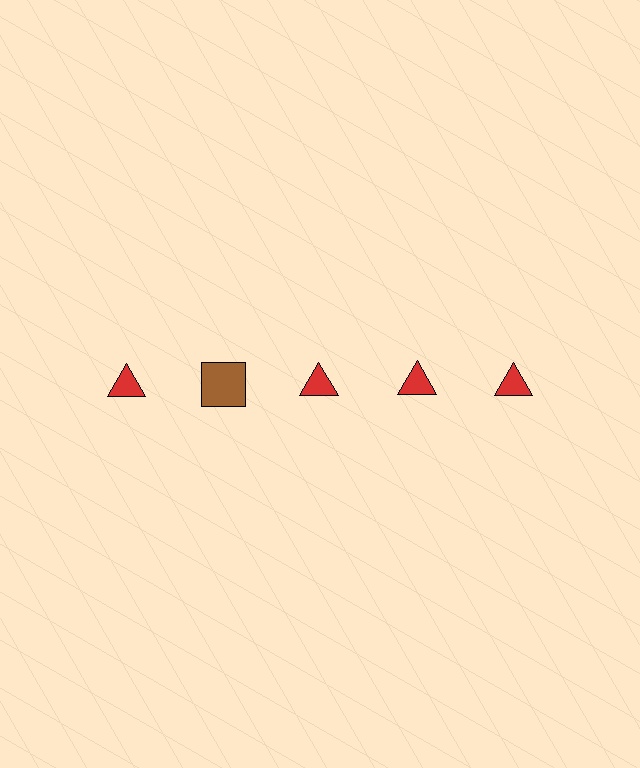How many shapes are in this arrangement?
There are 5 shapes arranged in a grid pattern.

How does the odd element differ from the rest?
It differs in both color (brown instead of red) and shape (square instead of triangle).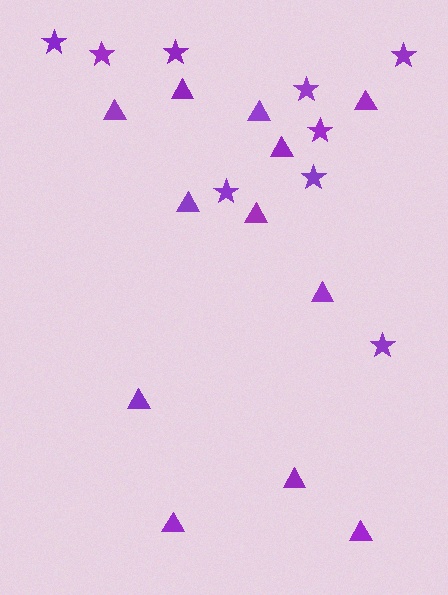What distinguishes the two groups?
There are 2 groups: one group of stars (9) and one group of triangles (12).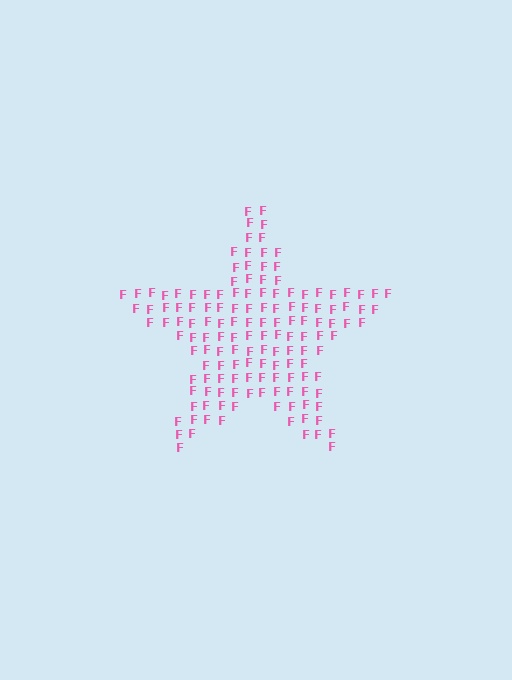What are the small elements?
The small elements are letter F's.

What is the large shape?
The large shape is a star.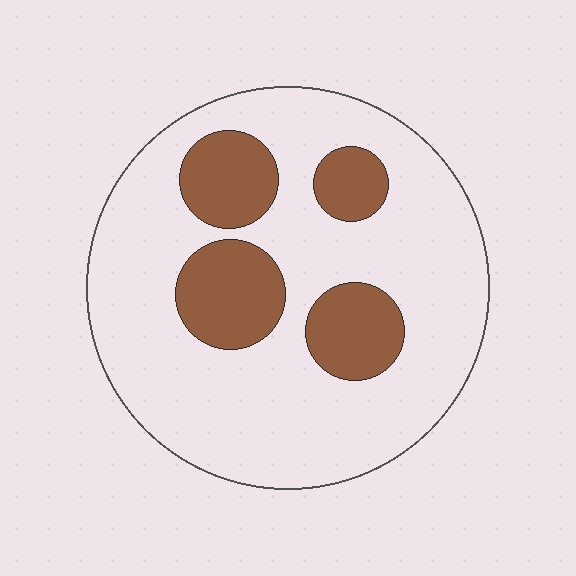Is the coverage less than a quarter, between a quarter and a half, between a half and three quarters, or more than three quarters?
Less than a quarter.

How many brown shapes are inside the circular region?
4.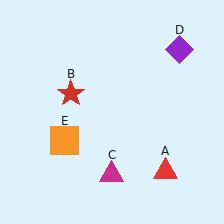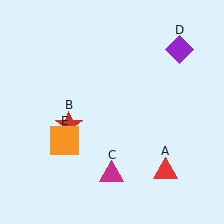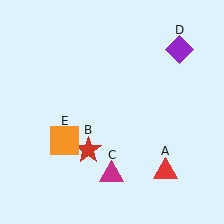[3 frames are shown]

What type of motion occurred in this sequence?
The red star (object B) rotated counterclockwise around the center of the scene.